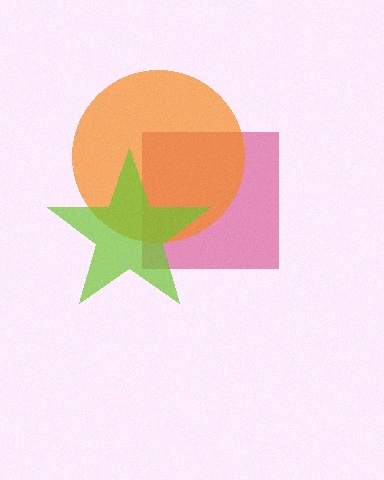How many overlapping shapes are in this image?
There are 3 overlapping shapes in the image.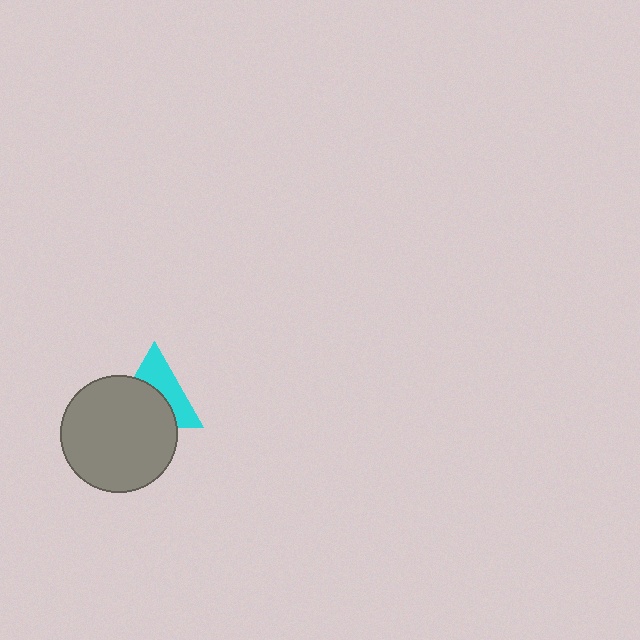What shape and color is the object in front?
The object in front is a gray circle.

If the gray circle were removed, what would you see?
You would see the complete cyan triangle.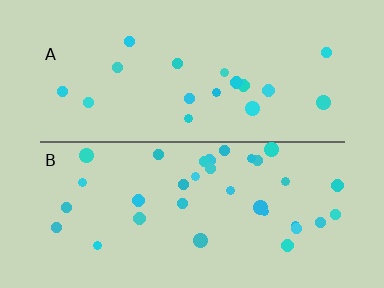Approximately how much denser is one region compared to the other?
Approximately 1.8× — region B over region A.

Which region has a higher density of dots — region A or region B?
B (the bottom).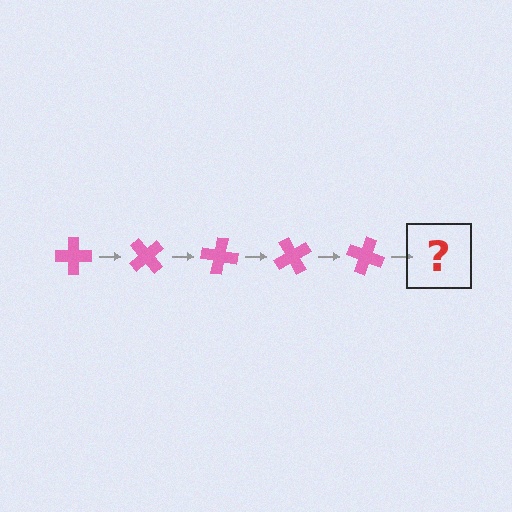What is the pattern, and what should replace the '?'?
The pattern is that the cross rotates 50 degrees each step. The '?' should be a pink cross rotated 250 degrees.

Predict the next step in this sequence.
The next step is a pink cross rotated 250 degrees.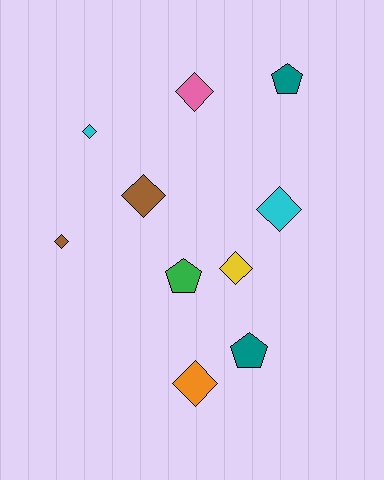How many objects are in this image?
There are 10 objects.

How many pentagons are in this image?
There are 3 pentagons.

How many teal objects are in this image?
There are 2 teal objects.